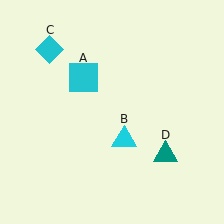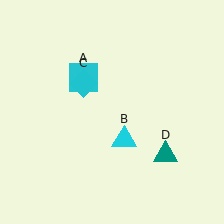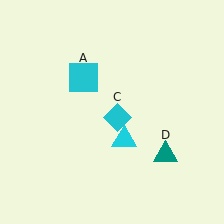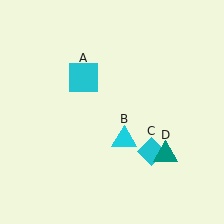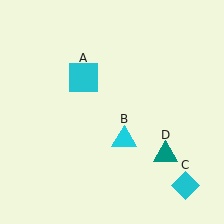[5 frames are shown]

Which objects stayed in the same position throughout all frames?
Cyan square (object A) and cyan triangle (object B) and teal triangle (object D) remained stationary.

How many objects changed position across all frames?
1 object changed position: cyan diamond (object C).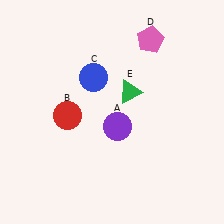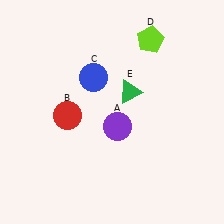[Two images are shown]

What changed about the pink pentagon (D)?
In Image 1, D is pink. In Image 2, it changed to lime.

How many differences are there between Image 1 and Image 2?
There is 1 difference between the two images.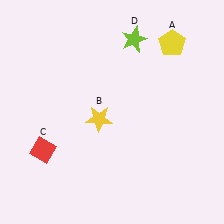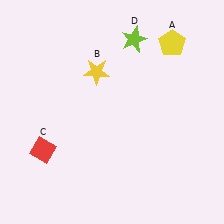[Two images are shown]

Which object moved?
The yellow star (B) moved up.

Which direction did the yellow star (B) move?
The yellow star (B) moved up.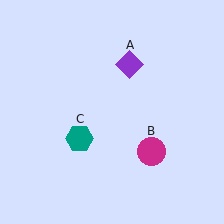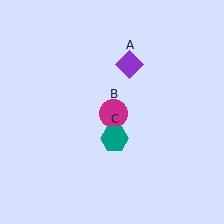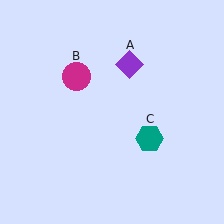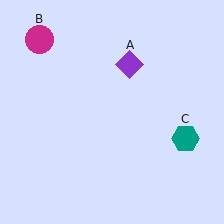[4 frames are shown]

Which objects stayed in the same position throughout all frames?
Purple diamond (object A) remained stationary.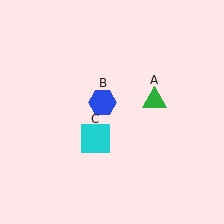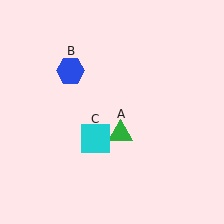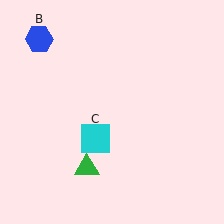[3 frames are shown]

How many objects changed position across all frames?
2 objects changed position: green triangle (object A), blue hexagon (object B).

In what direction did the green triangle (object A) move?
The green triangle (object A) moved down and to the left.